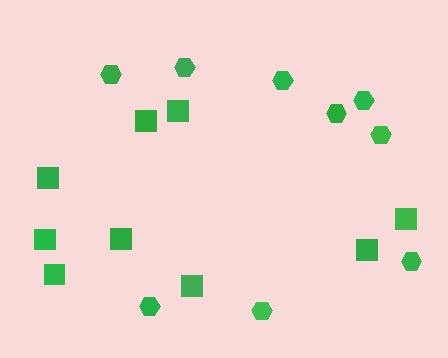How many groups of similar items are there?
There are 2 groups: one group of squares (9) and one group of hexagons (9).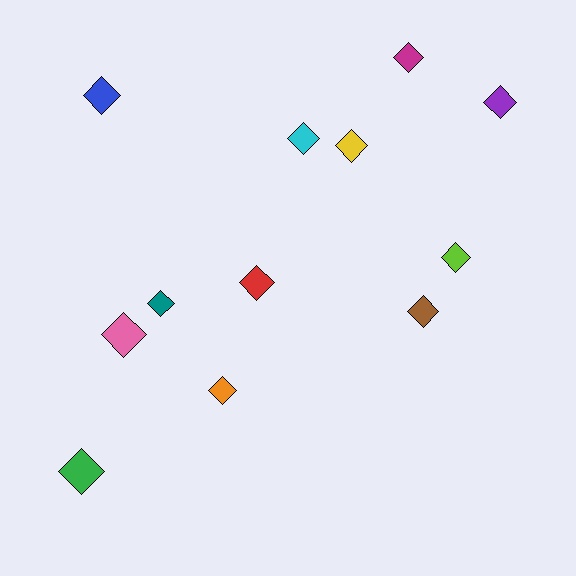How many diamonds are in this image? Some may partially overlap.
There are 12 diamonds.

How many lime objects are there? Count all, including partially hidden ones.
There is 1 lime object.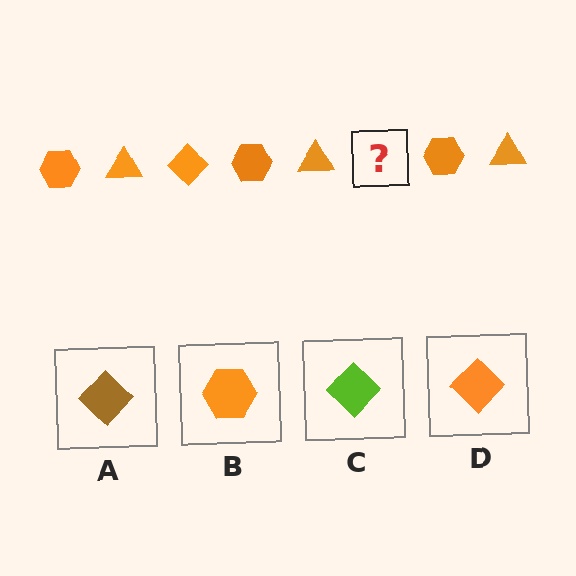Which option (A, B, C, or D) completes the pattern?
D.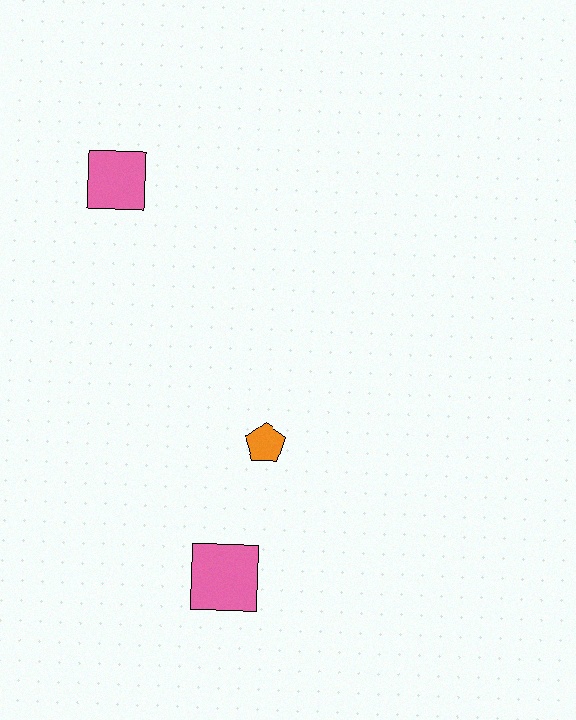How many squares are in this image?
There are 2 squares.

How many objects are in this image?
There are 3 objects.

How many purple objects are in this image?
There are no purple objects.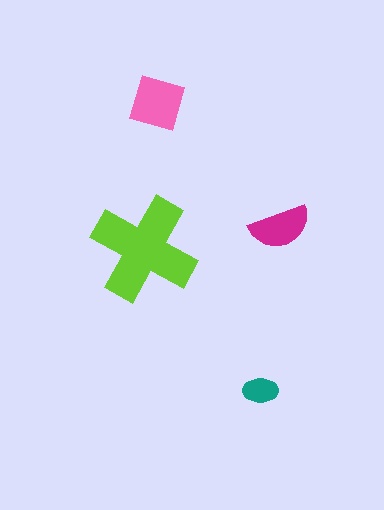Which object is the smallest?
The teal ellipse.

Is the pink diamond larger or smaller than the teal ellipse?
Larger.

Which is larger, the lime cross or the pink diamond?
The lime cross.